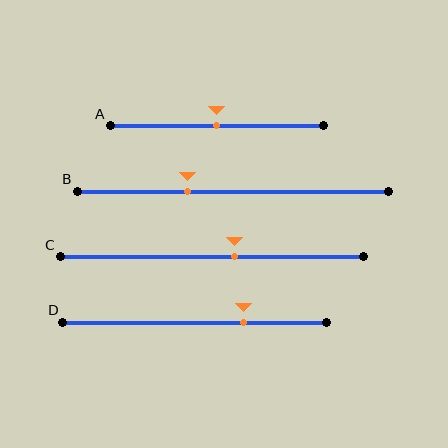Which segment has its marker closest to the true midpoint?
Segment A has its marker closest to the true midpoint.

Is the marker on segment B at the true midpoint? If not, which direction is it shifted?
No, the marker on segment B is shifted to the left by about 14% of the segment length.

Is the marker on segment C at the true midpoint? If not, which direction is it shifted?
No, the marker on segment C is shifted to the right by about 7% of the segment length.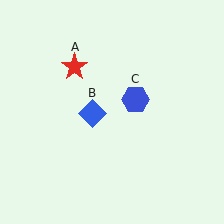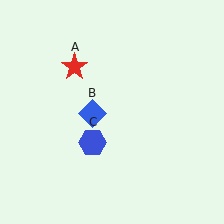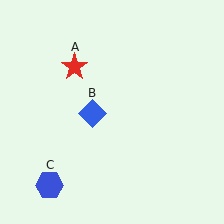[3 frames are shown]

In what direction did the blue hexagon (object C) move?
The blue hexagon (object C) moved down and to the left.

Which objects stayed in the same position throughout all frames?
Red star (object A) and blue diamond (object B) remained stationary.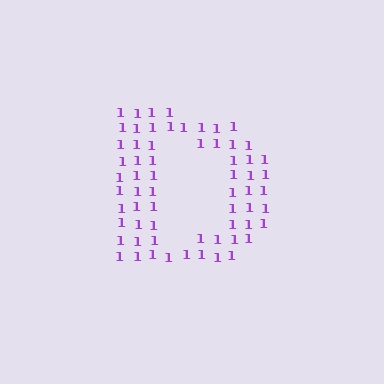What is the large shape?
The large shape is the letter D.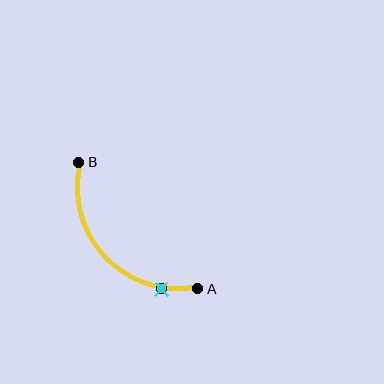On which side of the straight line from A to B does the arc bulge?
The arc bulges below and to the left of the straight line connecting A and B.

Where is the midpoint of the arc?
The arc midpoint is the point on the curve farthest from the straight line joining A and B. It sits below and to the left of that line.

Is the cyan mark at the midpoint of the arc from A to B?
No. The cyan mark lies on the arc but is closer to endpoint A. The arc midpoint would be at the point on the curve equidistant along the arc from both A and B.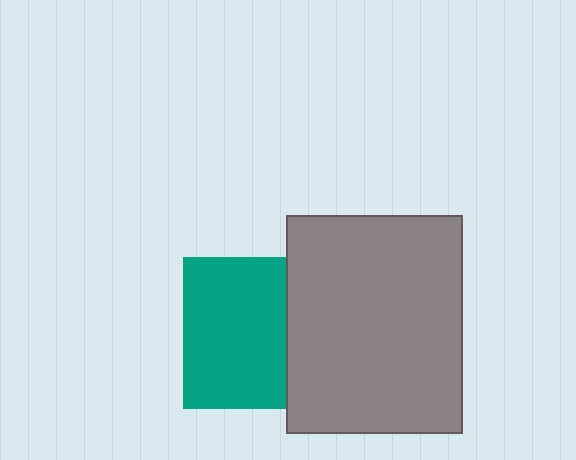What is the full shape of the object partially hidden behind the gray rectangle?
The partially hidden object is a teal square.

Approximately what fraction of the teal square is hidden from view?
Roughly 33% of the teal square is hidden behind the gray rectangle.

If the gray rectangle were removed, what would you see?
You would see the complete teal square.